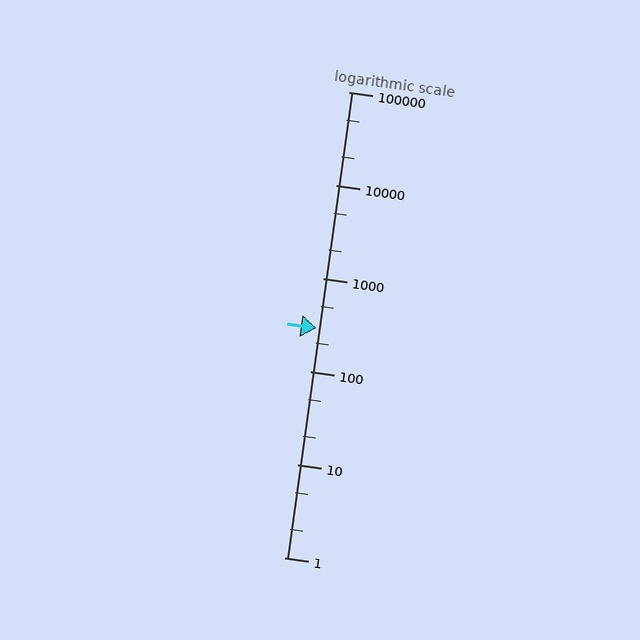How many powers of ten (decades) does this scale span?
The scale spans 5 decades, from 1 to 100000.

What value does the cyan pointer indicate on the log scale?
The pointer indicates approximately 290.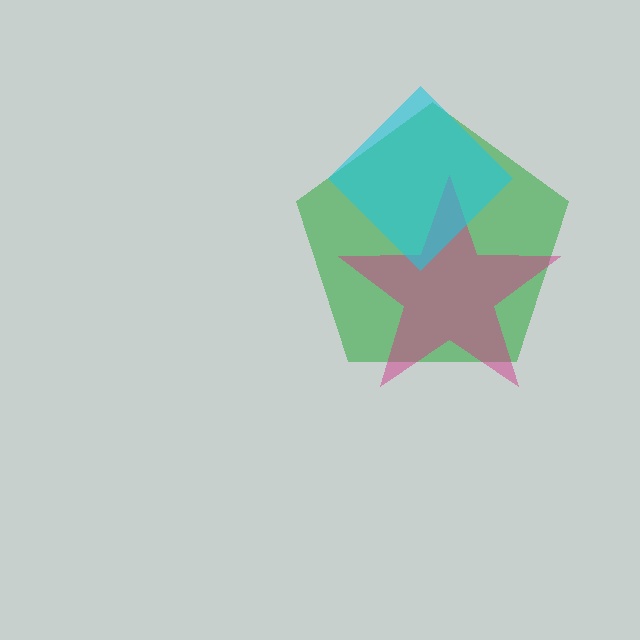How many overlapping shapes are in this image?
There are 3 overlapping shapes in the image.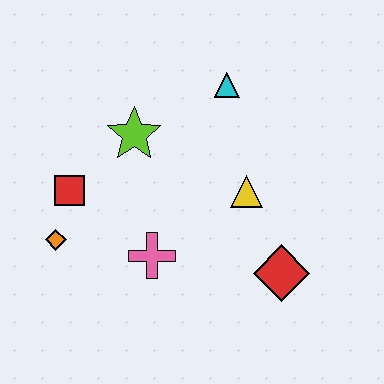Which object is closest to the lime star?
The red square is closest to the lime star.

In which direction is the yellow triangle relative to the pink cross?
The yellow triangle is to the right of the pink cross.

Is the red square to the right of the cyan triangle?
No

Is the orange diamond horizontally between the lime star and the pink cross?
No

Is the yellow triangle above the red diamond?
Yes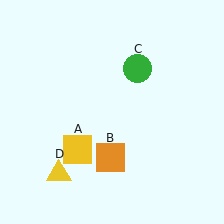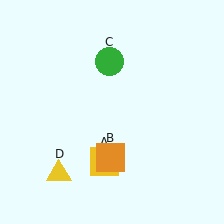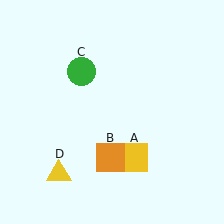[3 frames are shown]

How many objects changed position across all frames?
2 objects changed position: yellow square (object A), green circle (object C).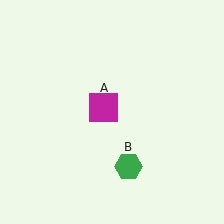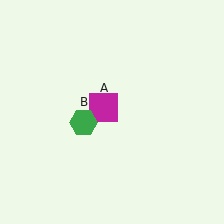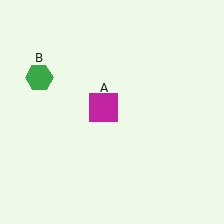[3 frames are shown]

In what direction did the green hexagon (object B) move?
The green hexagon (object B) moved up and to the left.